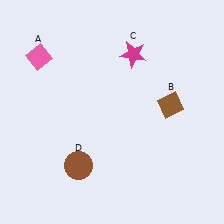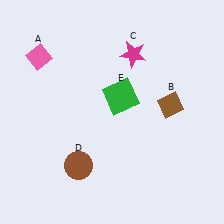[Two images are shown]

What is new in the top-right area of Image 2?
A green square (E) was added in the top-right area of Image 2.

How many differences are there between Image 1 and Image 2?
There is 1 difference between the two images.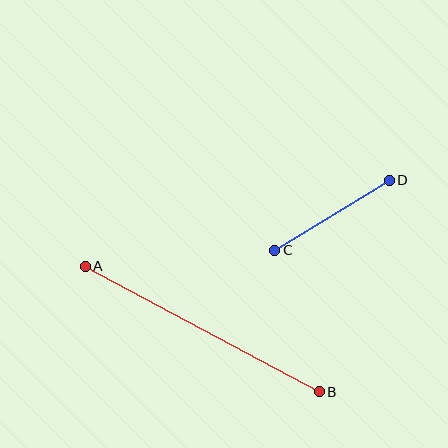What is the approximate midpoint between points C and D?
The midpoint is at approximately (332, 215) pixels.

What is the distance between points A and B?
The distance is approximately 265 pixels.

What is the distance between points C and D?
The distance is approximately 134 pixels.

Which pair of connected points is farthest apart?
Points A and B are farthest apart.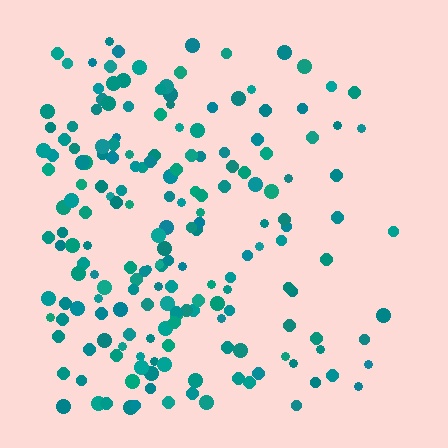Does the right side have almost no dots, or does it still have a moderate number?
Still a moderate number, just noticeably fewer than the left.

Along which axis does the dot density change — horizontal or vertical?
Horizontal.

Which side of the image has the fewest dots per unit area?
The right.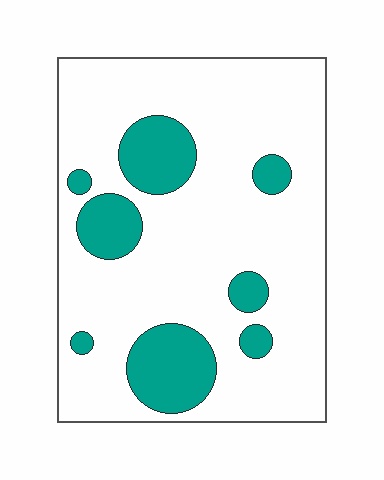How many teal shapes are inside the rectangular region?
8.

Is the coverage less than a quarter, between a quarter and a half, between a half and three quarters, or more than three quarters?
Less than a quarter.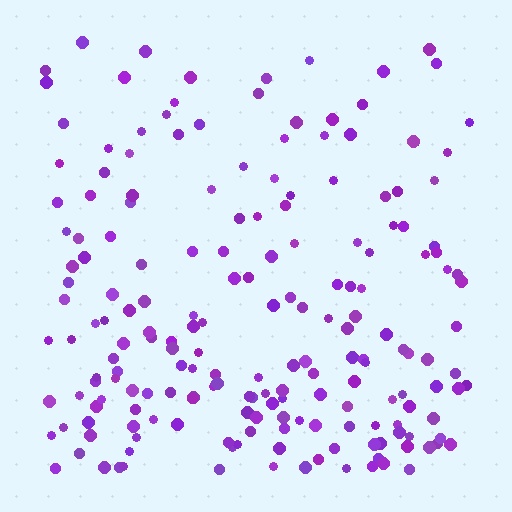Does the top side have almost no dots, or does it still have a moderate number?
Still a moderate number, just noticeably fewer than the bottom.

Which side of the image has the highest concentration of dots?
The bottom.